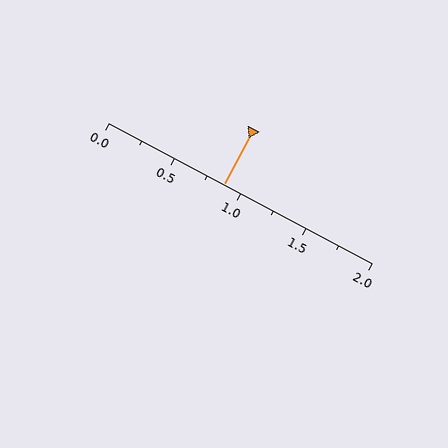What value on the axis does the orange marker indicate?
The marker indicates approximately 0.88.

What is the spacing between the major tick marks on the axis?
The major ticks are spaced 0.5 apart.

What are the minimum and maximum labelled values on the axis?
The axis runs from 0.0 to 2.0.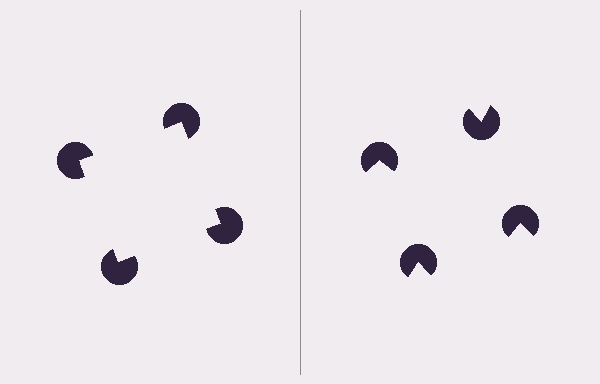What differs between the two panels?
The pac-man discs are positioned identically on both sides; only the wedge orientations differ. On the left they align to a square; on the right they are misaligned.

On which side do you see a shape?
An illusory square appears on the left side. On the right side the wedge cuts are rotated, so no coherent shape forms.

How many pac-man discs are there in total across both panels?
8 — 4 on each side.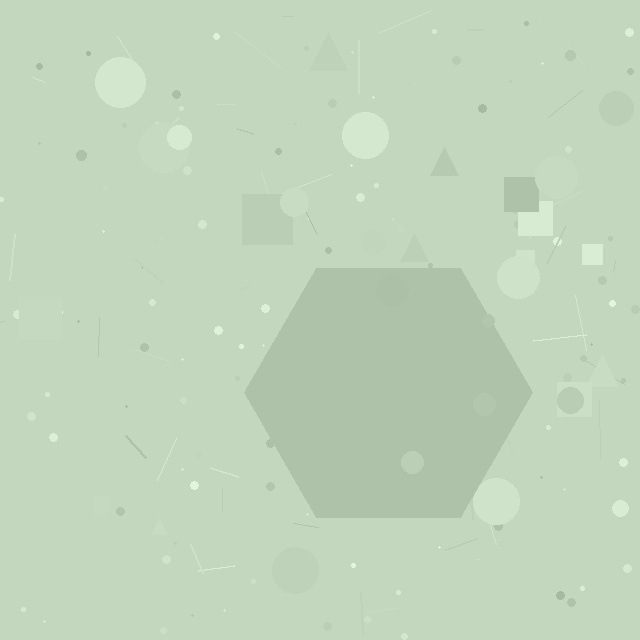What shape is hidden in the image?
A hexagon is hidden in the image.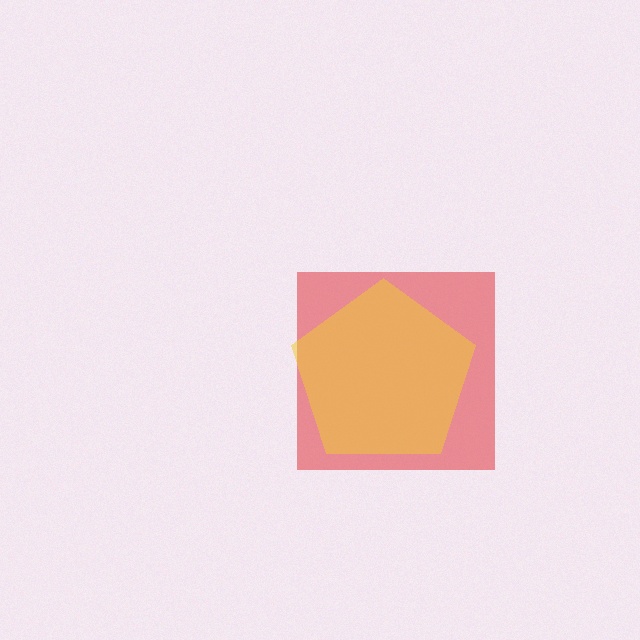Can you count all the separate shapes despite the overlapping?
Yes, there are 2 separate shapes.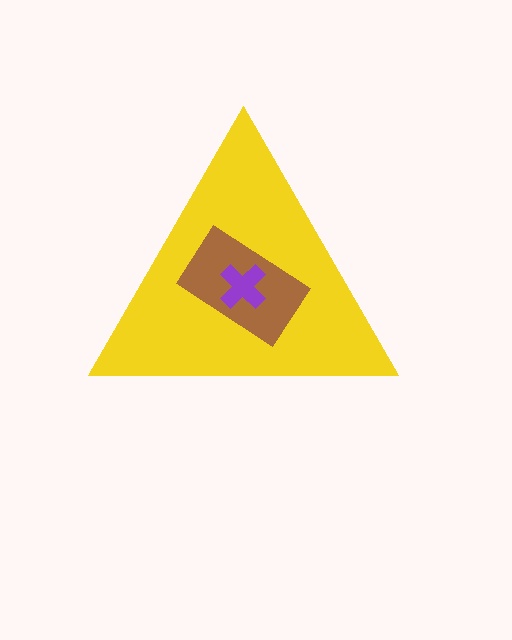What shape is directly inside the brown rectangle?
The purple cross.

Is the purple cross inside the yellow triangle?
Yes.